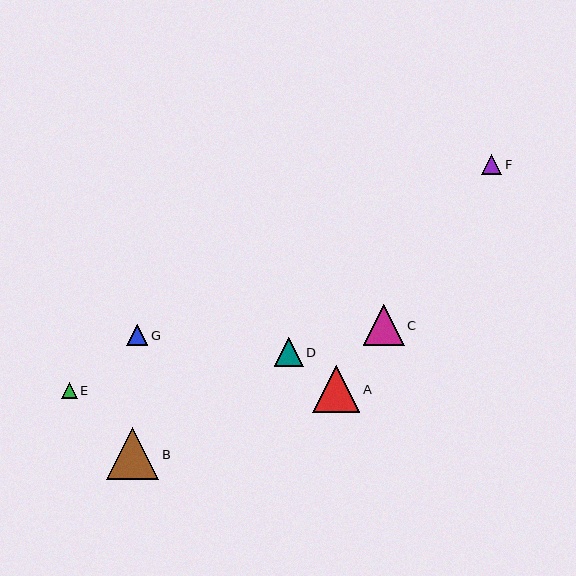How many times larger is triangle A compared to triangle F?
Triangle A is approximately 2.3 times the size of triangle F.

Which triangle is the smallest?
Triangle E is the smallest with a size of approximately 16 pixels.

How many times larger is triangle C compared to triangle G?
Triangle C is approximately 2.0 times the size of triangle G.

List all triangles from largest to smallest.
From largest to smallest: B, A, C, D, G, F, E.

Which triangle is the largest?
Triangle B is the largest with a size of approximately 52 pixels.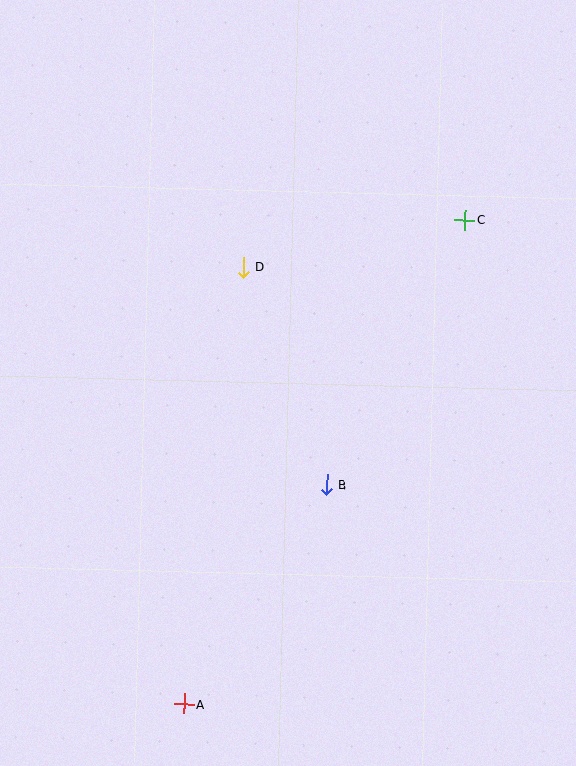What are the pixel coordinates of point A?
Point A is at (184, 704).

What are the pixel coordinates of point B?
Point B is at (327, 485).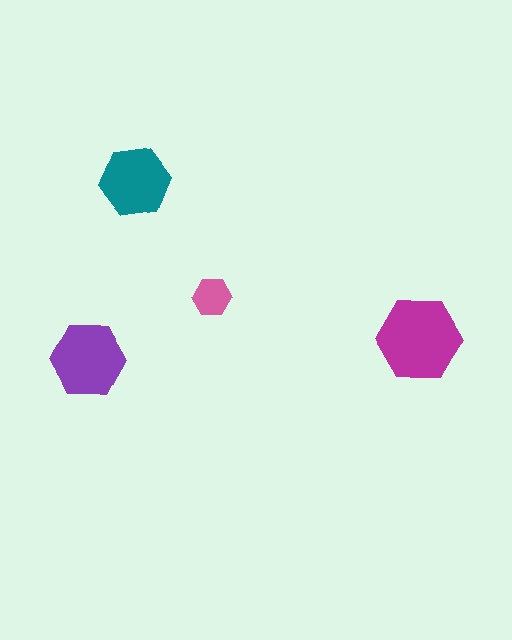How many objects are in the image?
There are 4 objects in the image.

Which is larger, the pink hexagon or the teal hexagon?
The teal one.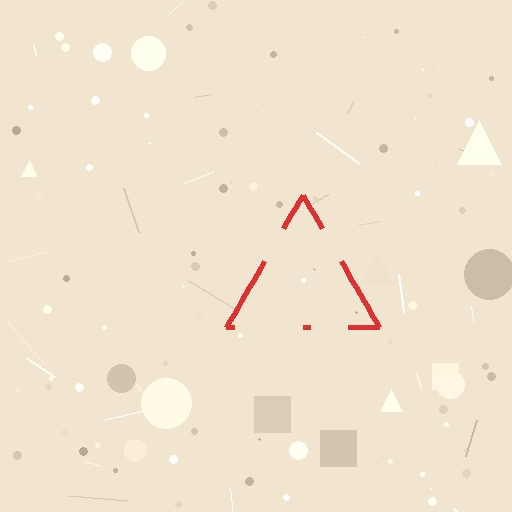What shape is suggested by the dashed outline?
The dashed outline suggests a triangle.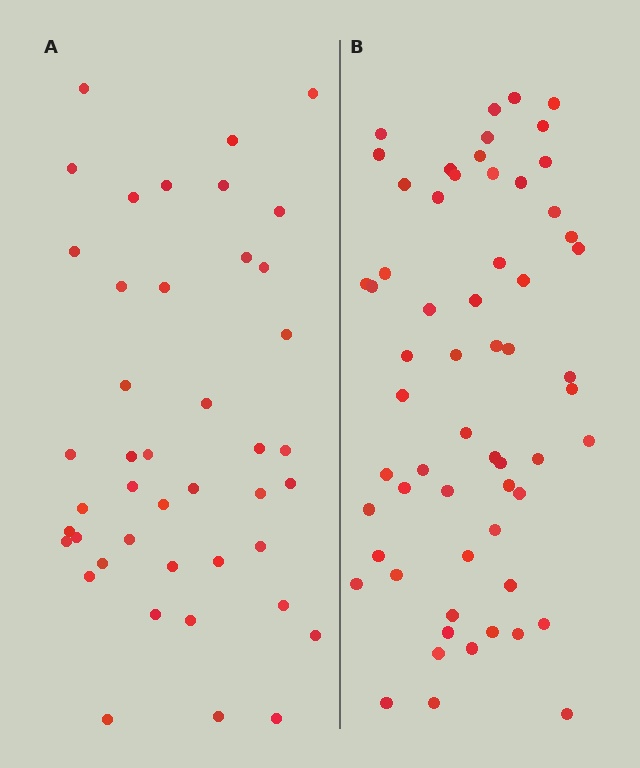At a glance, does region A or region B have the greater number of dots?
Region B (the right region) has more dots.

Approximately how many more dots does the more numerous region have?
Region B has approximately 15 more dots than region A.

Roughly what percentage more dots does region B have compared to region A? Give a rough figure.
About 40% more.